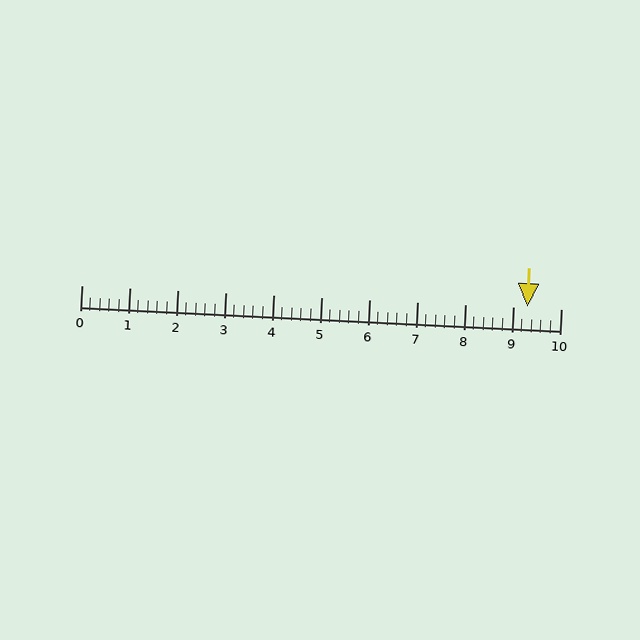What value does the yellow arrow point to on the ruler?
The yellow arrow points to approximately 9.3.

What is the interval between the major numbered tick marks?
The major tick marks are spaced 1 units apart.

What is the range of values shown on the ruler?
The ruler shows values from 0 to 10.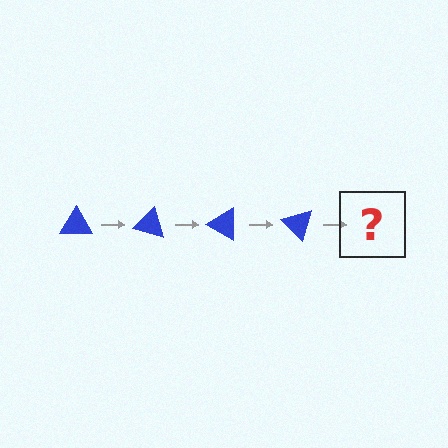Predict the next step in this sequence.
The next step is a blue triangle rotated 60 degrees.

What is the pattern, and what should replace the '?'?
The pattern is that the triangle rotates 15 degrees each step. The '?' should be a blue triangle rotated 60 degrees.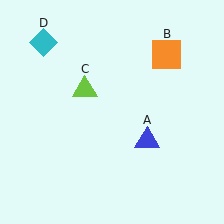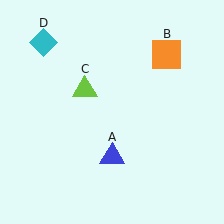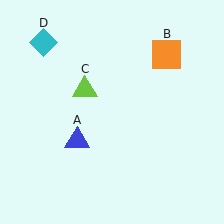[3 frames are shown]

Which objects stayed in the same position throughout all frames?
Orange square (object B) and lime triangle (object C) and cyan diamond (object D) remained stationary.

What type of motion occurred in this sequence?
The blue triangle (object A) rotated clockwise around the center of the scene.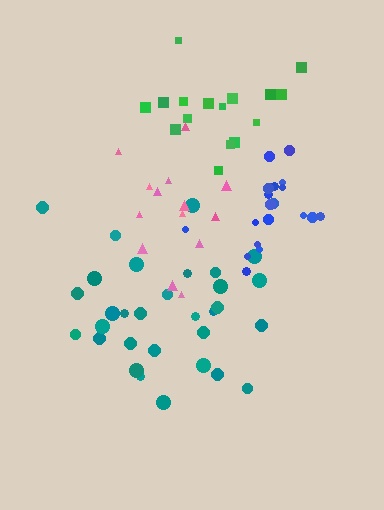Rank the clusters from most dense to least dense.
blue, green, teal, pink.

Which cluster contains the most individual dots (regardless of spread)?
Teal (31).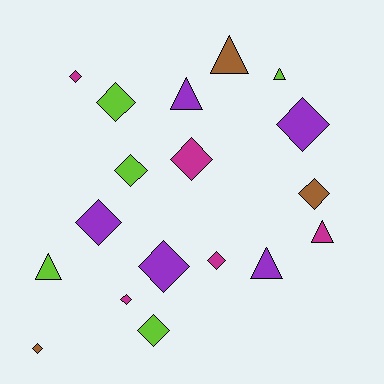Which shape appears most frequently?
Diamond, with 12 objects.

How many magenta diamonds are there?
There are 4 magenta diamonds.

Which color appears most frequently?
Purple, with 5 objects.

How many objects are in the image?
There are 18 objects.